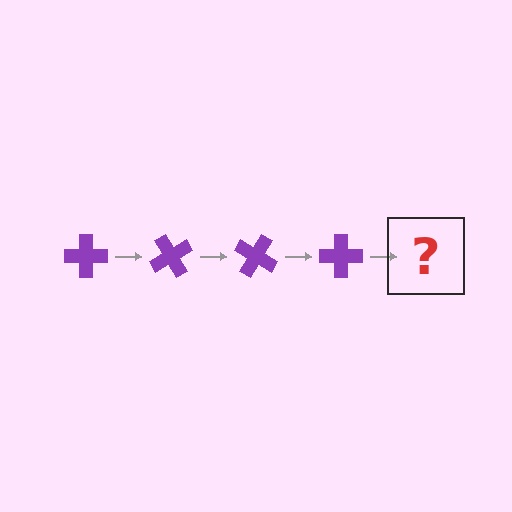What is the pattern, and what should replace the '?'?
The pattern is that the cross rotates 60 degrees each step. The '?' should be a purple cross rotated 240 degrees.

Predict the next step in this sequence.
The next step is a purple cross rotated 240 degrees.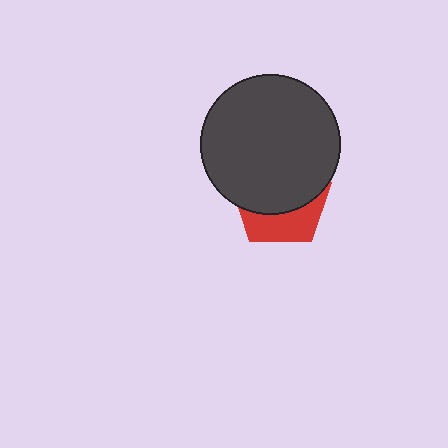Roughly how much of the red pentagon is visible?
A small part of it is visible (roughly 36%).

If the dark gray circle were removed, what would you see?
You would see the complete red pentagon.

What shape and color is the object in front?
The object in front is a dark gray circle.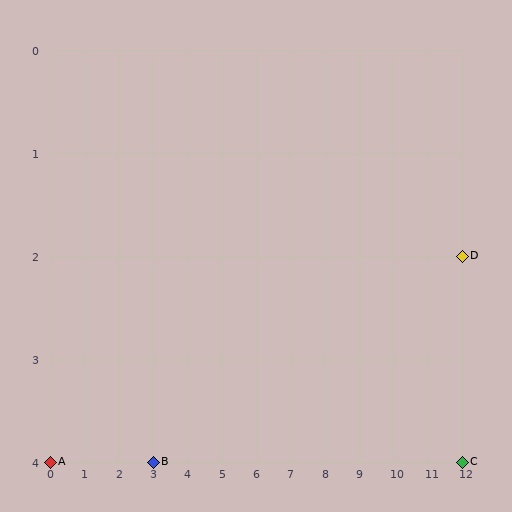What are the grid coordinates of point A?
Point A is at grid coordinates (0, 4).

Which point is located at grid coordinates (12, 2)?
Point D is at (12, 2).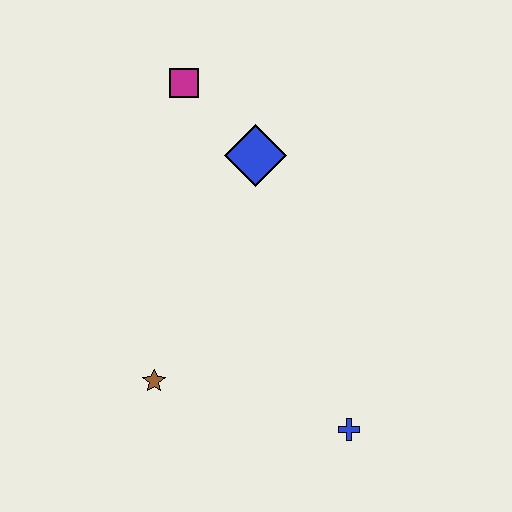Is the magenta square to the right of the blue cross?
No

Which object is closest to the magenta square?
The blue diamond is closest to the magenta square.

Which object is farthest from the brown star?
The magenta square is farthest from the brown star.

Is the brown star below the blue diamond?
Yes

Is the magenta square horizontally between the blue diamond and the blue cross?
No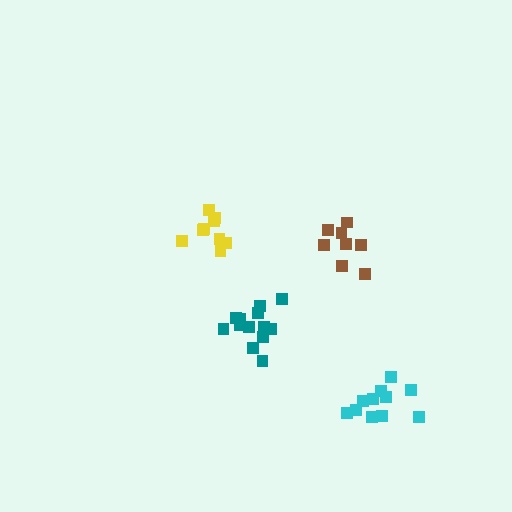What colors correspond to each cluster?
The clusters are colored: brown, yellow, teal, cyan.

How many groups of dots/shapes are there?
There are 4 groups.